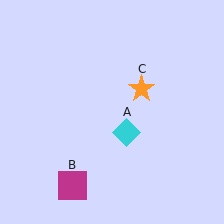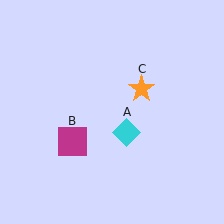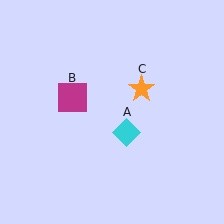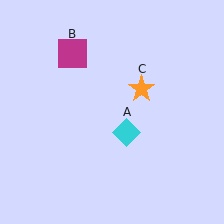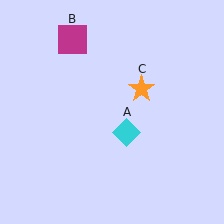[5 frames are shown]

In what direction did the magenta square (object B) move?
The magenta square (object B) moved up.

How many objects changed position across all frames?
1 object changed position: magenta square (object B).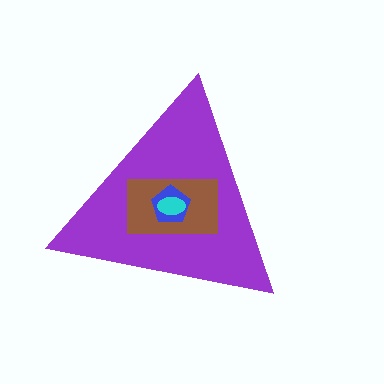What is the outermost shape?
The purple triangle.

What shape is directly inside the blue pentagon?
The cyan ellipse.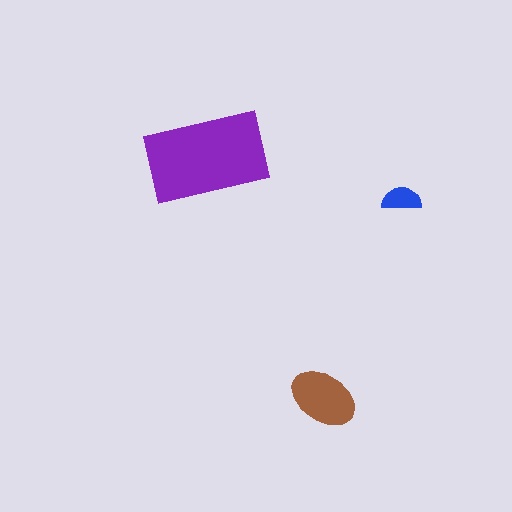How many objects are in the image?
There are 3 objects in the image.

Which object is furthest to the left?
The purple rectangle is leftmost.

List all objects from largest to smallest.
The purple rectangle, the brown ellipse, the blue semicircle.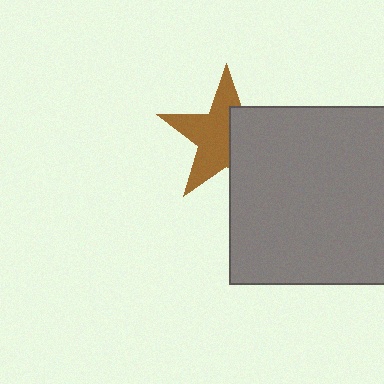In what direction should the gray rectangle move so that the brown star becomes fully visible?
The gray rectangle should move right. That is the shortest direction to clear the overlap and leave the brown star fully visible.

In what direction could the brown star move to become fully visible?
The brown star could move left. That would shift it out from behind the gray rectangle entirely.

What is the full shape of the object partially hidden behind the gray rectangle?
The partially hidden object is a brown star.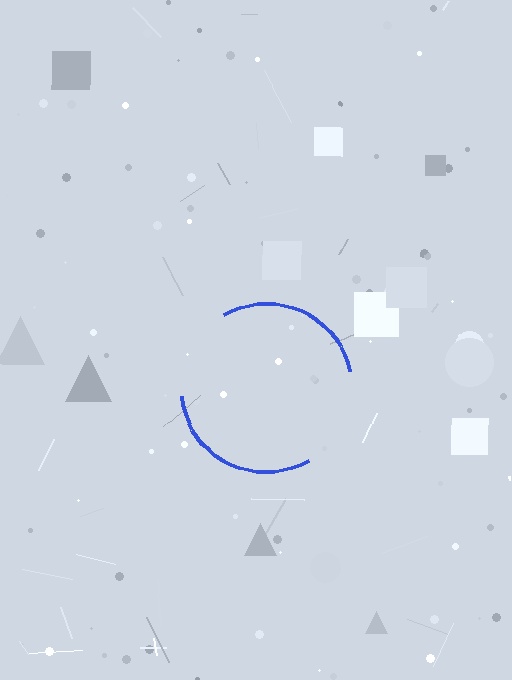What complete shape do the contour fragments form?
The contour fragments form a circle.